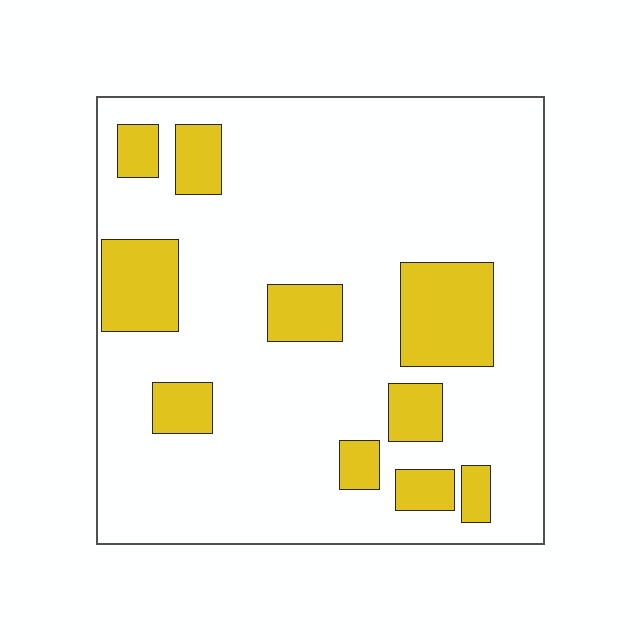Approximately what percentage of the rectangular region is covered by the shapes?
Approximately 20%.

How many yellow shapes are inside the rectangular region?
10.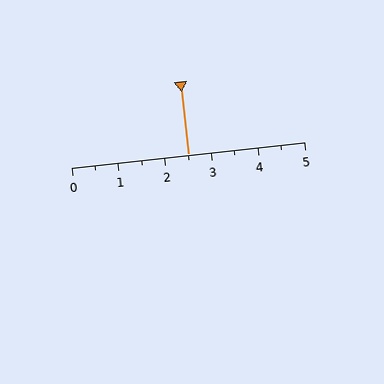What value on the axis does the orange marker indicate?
The marker indicates approximately 2.5.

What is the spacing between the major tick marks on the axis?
The major ticks are spaced 1 apart.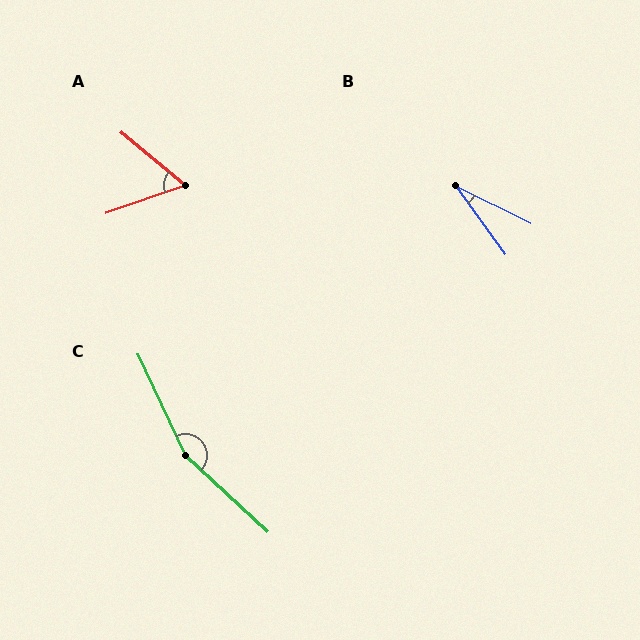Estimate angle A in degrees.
Approximately 59 degrees.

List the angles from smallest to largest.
B (28°), A (59°), C (158°).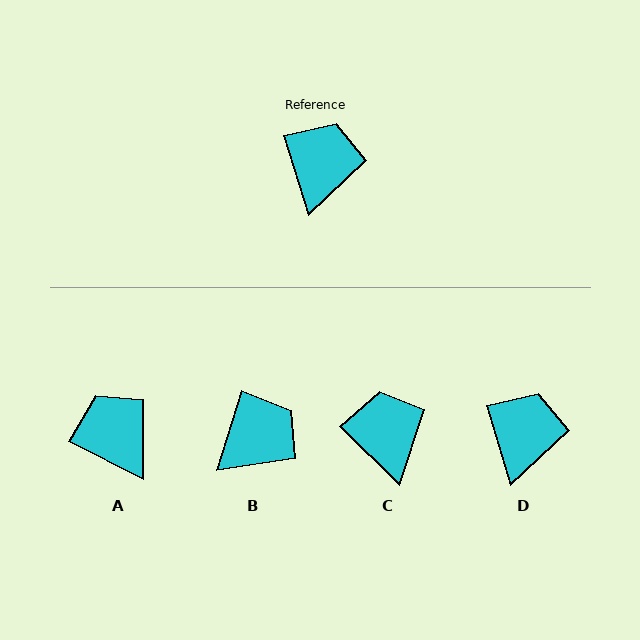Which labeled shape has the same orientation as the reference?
D.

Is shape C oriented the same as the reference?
No, it is off by about 29 degrees.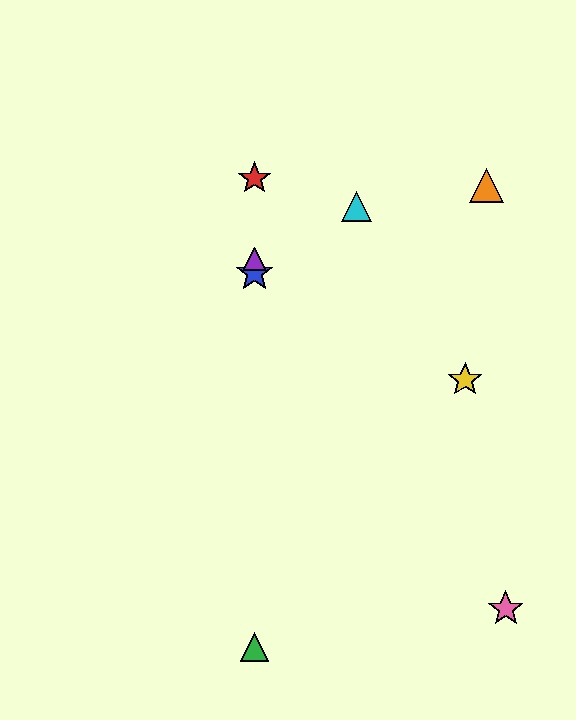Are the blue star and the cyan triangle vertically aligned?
No, the blue star is at x≈255 and the cyan triangle is at x≈357.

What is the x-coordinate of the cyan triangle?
The cyan triangle is at x≈357.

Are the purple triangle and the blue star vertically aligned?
Yes, both are at x≈255.